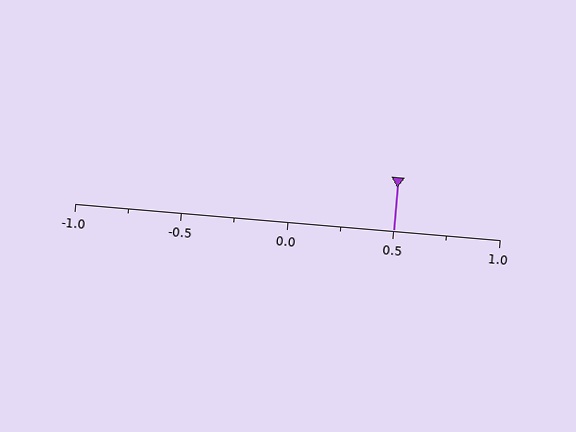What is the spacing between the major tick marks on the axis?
The major ticks are spaced 0.5 apart.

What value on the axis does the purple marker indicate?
The marker indicates approximately 0.5.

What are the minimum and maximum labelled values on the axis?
The axis runs from -1.0 to 1.0.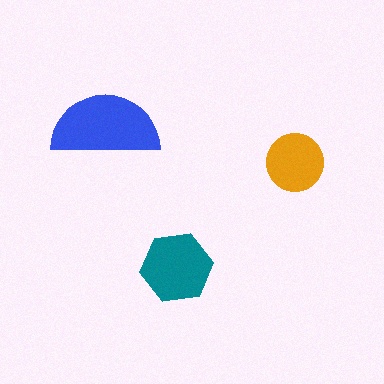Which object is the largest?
The blue semicircle.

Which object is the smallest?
The orange circle.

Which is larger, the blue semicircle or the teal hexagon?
The blue semicircle.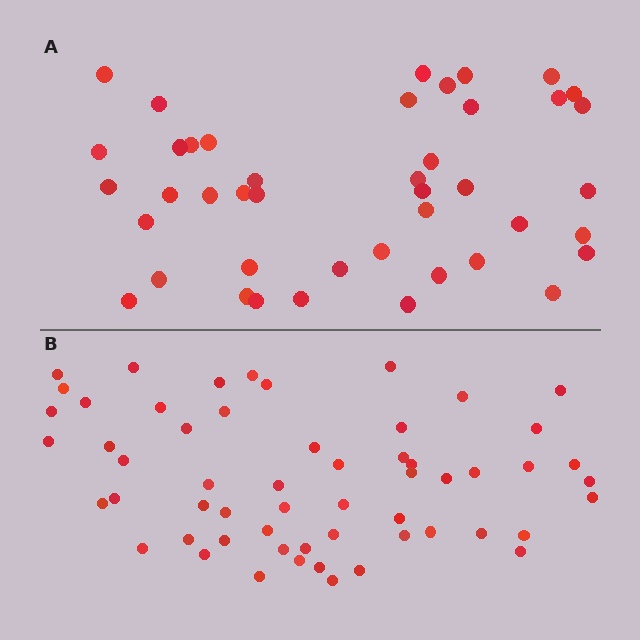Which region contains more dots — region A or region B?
Region B (the bottom region) has more dots.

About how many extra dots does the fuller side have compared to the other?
Region B has approximately 15 more dots than region A.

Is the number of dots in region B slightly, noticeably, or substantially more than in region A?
Region B has noticeably more, but not dramatically so. The ratio is roughly 1.3 to 1.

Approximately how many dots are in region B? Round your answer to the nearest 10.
About 60 dots. (The exact count is 57, which rounds to 60.)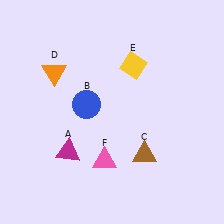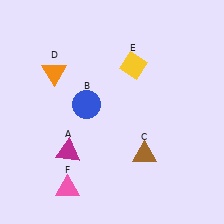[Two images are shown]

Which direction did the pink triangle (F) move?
The pink triangle (F) moved left.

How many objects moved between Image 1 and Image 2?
1 object moved between the two images.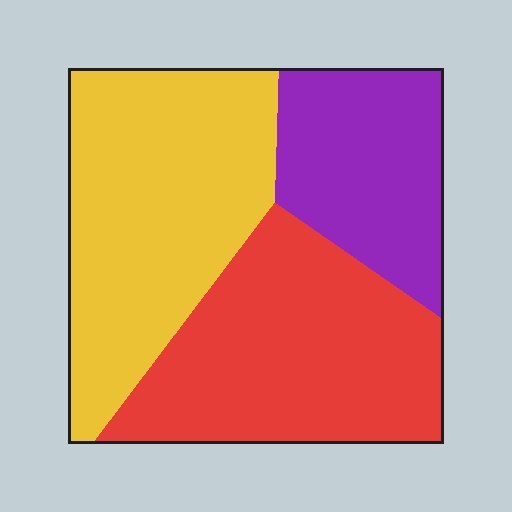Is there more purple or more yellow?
Yellow.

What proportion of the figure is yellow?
Yellow takes up about two fifths (2/5) of the figure.